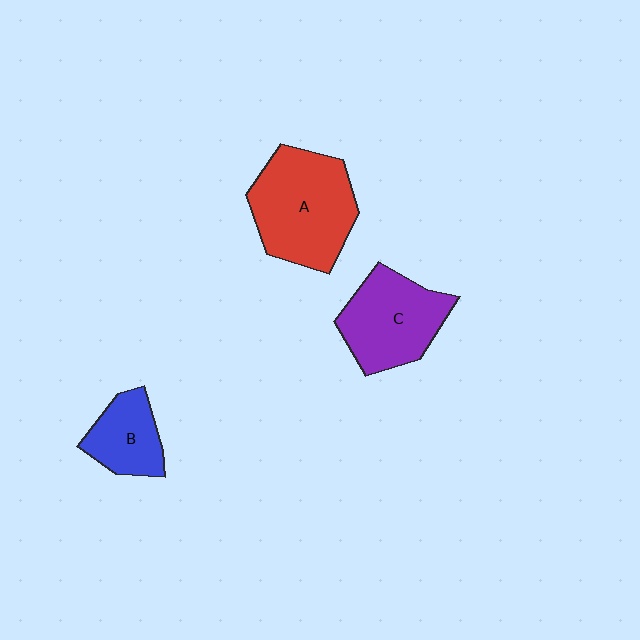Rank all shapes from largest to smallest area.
From largest to smallest: A (red), C (purple), B (blue).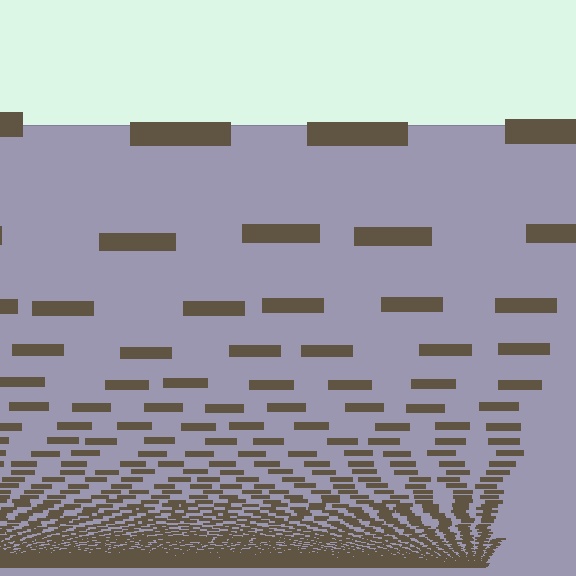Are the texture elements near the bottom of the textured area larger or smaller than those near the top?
Smaller. The gradient is inverted — elements near the bottom are smaller and denser.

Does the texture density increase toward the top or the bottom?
Density increases toward the bottom.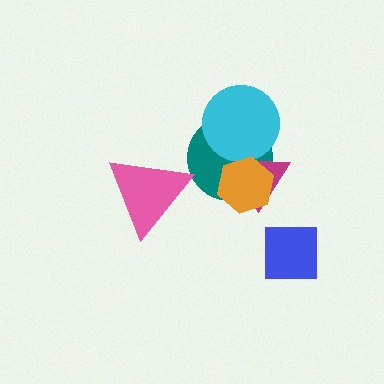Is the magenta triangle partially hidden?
Yes, it is partially covered by another shape.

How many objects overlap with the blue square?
0 objects overlap with the blue square.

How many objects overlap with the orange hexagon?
2 objects overlap with the orange hexagon.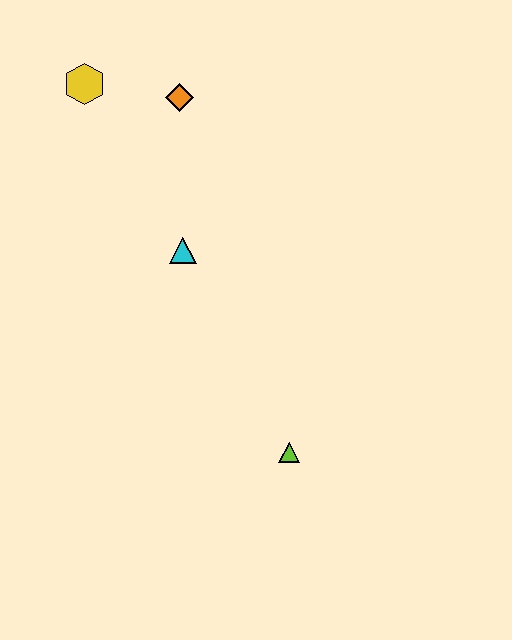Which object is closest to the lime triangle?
The cyan triangle is closest to the lime triangle.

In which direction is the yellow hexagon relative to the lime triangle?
The yellow hexagon is above the lime triangle.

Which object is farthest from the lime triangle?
The yellow hexagon is farthest from the lime triangle.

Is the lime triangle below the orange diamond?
Yes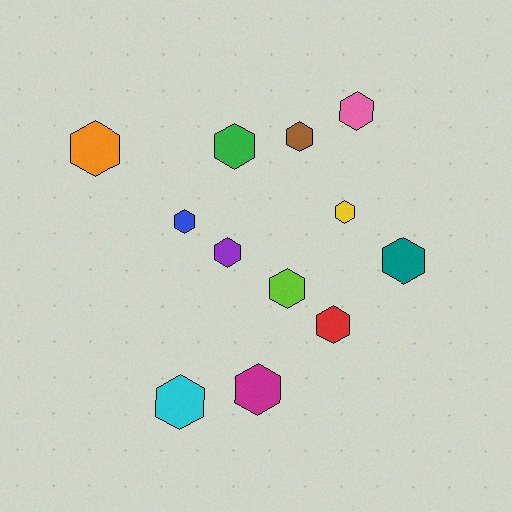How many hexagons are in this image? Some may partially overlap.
There are 12 hexagons.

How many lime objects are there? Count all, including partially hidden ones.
There is 1 lime object.